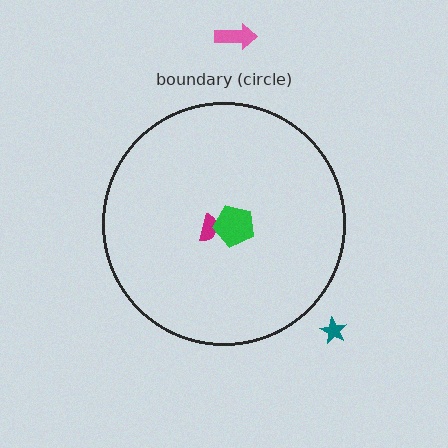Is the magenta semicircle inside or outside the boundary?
Inside.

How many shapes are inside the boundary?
2 inside, 2 outside.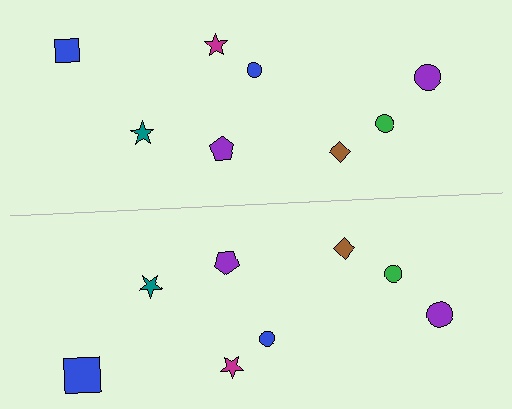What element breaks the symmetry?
The blue square on the bottom side has a different size than its mirror counterpart.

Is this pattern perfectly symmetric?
No, the pattern is not perfectly symmetric. The blue square on the bottom side has a different size than its mirror counterpart.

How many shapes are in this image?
There are 16 shapes in this image.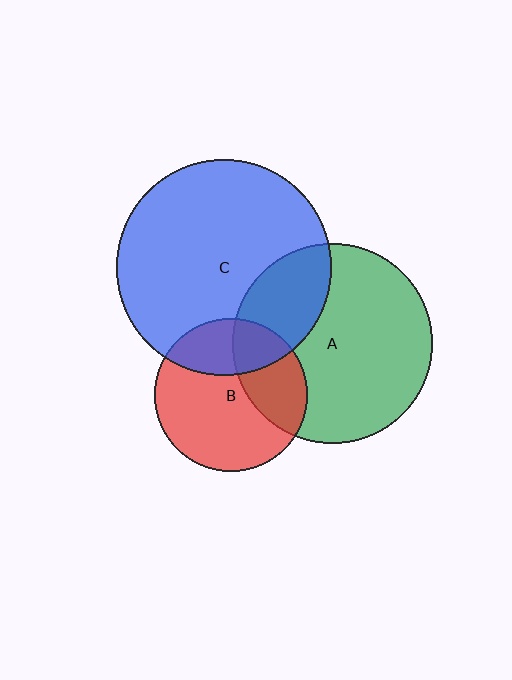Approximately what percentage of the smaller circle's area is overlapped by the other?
Approximately 30%.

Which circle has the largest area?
Circle C (blue).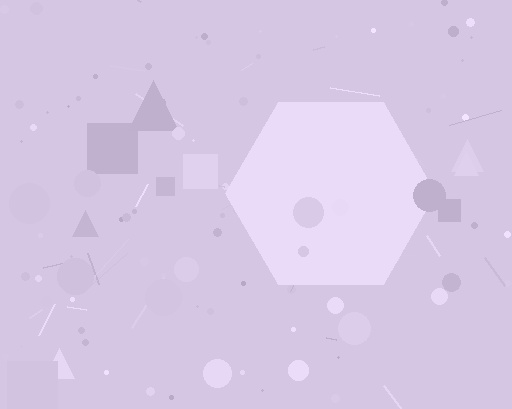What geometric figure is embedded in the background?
A hexagon is embedded in the background.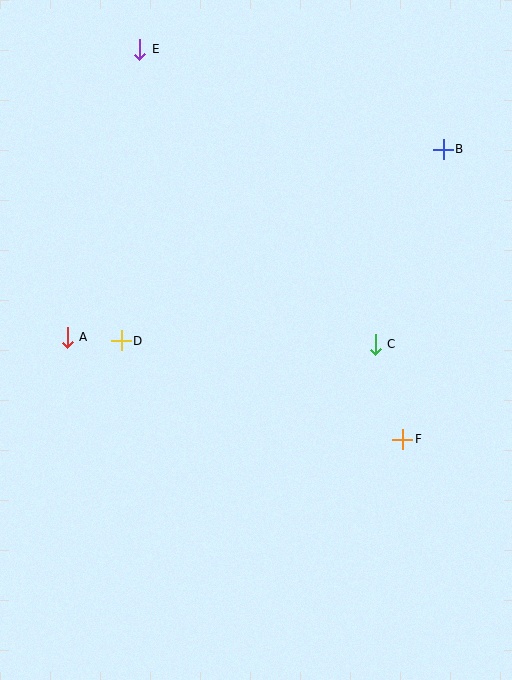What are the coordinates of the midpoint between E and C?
The midpoint between E and C is at (257, 197).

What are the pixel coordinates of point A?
Point A is at (67, 337).